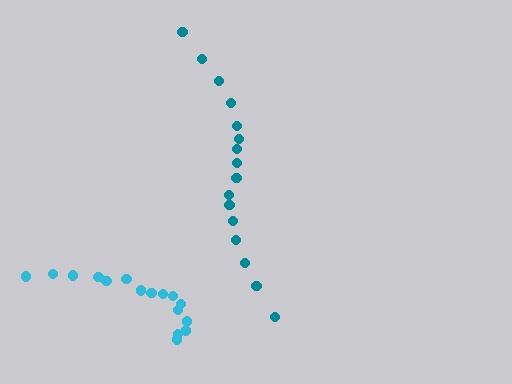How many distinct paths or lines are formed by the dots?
There are 2 distinct paths.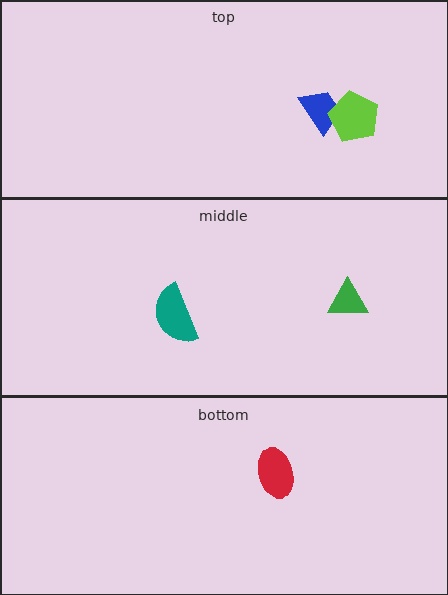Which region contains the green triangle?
The middle region.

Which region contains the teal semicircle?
The middle region.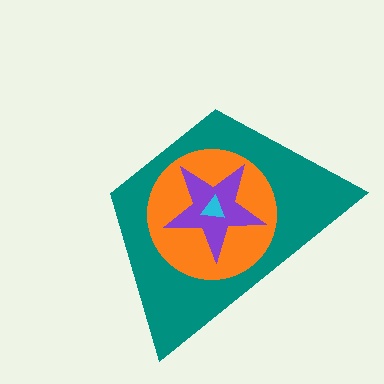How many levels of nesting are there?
4.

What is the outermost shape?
The teal trapezoid.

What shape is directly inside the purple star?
The cyan triangle.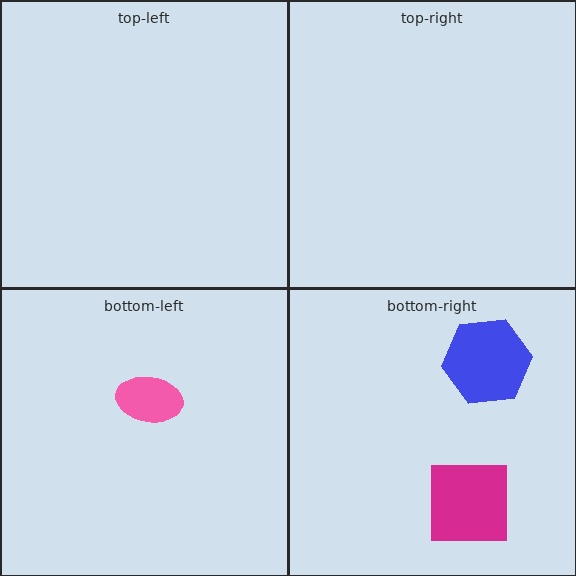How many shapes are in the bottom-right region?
2.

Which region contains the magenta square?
The bottom-right region.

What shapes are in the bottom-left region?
The pink ellipse.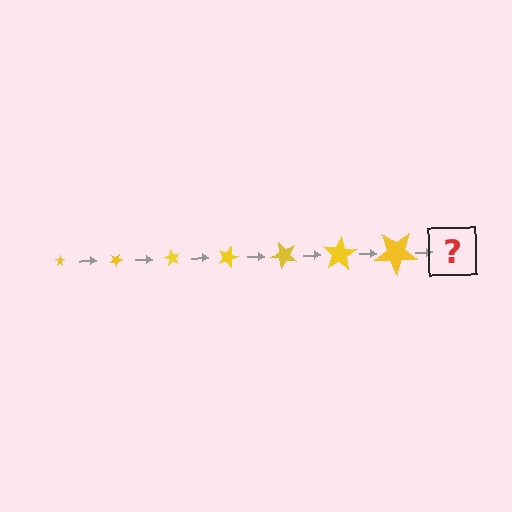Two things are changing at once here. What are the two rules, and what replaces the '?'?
The two rules are that the star grows larger each step and it rotates 30 degrees each step. The '?' should be a star, larger than the previous one and rotated 210 degrees from the start.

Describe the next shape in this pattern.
It should be a star, larger than the previous one and rotated 210 degrees from the start.